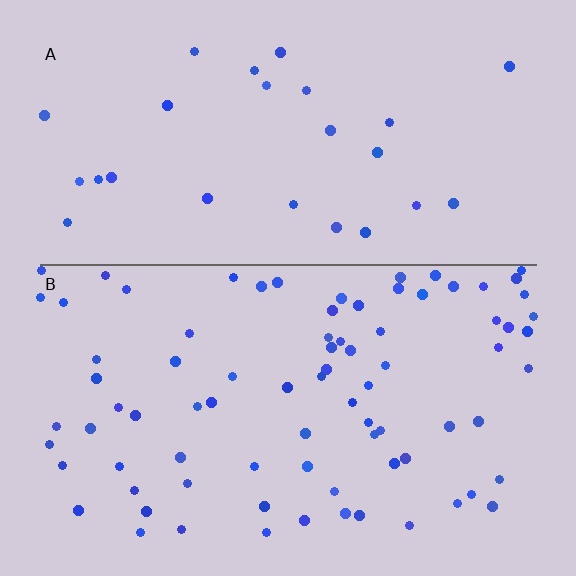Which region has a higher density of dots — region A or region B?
B (the bottom).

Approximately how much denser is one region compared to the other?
Approximately 3.1× — region B over region A.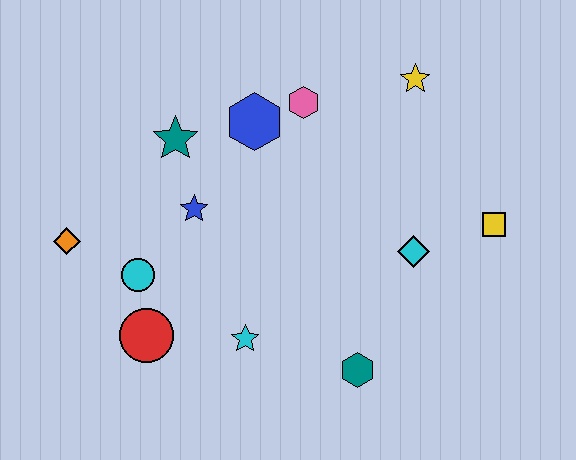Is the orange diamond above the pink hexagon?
No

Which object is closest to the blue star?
The teal star is closest to the blue star.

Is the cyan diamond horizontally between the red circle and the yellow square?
Yes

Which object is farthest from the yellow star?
The orange diamond is farthest from the yellow star.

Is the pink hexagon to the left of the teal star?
No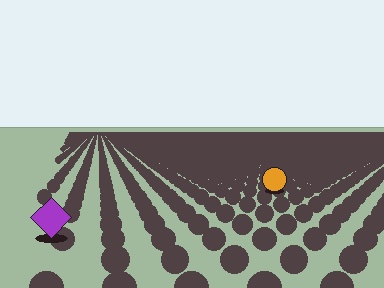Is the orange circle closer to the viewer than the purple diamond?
No. The purple diamond is closer — you can tell from the texture gradient: the ground texture is coarser near it.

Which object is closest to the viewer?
The purple diamond is closest. The texture marks near it are larger and more spread out.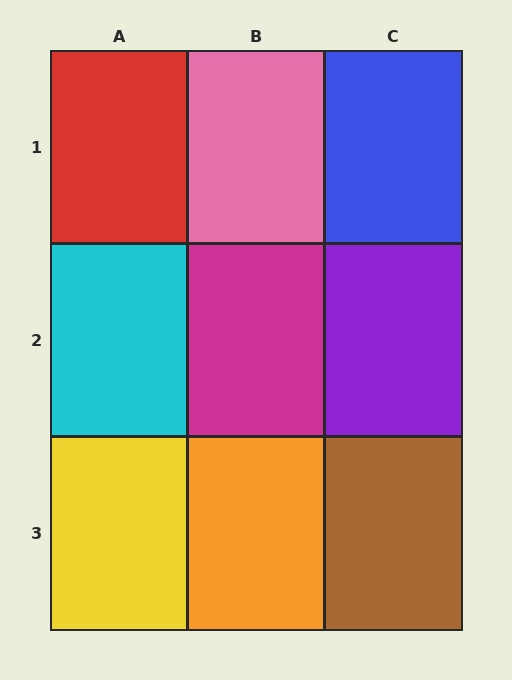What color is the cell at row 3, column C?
Brown.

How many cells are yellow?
1 cell is yellow.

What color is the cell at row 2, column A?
Cyan.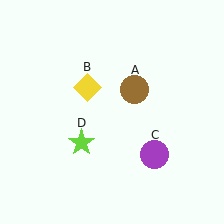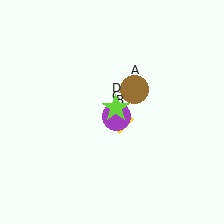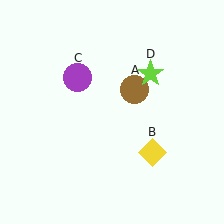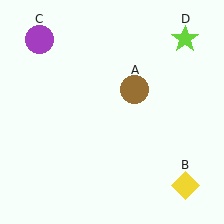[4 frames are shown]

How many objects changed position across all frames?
3 objects changed position: yellow diamond (object B), purple circle (object C), lime star (object D).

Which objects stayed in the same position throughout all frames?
Brown circle (object A) remained stationary.